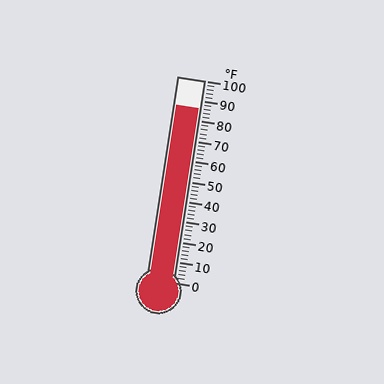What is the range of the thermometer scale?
The thermometer scale ranges from 0°F to 100°F.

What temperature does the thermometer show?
The thermometer shows approximately 86°F.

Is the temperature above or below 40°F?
The temperature is above 40°F.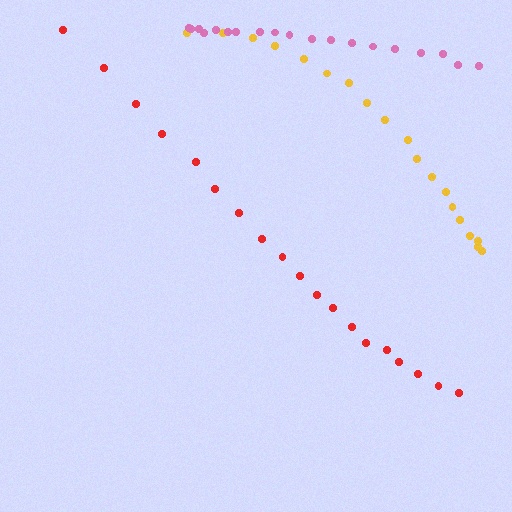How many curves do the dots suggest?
There are 3 distinct paths.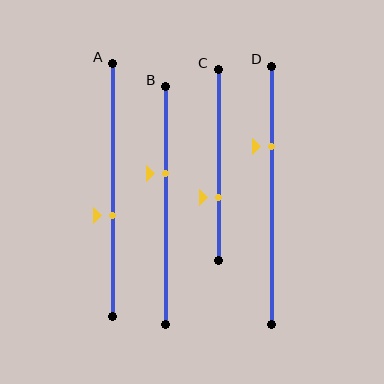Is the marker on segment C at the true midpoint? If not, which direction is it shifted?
No, the marker on segment C is shifted downward by about 17% of the segment length.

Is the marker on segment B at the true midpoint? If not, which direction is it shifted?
No, the marker on segment B is shifted upward by about 13% of the segment length.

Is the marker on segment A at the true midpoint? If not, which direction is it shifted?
No, the marker on segment A is shifted downward by about 10% of the segment length.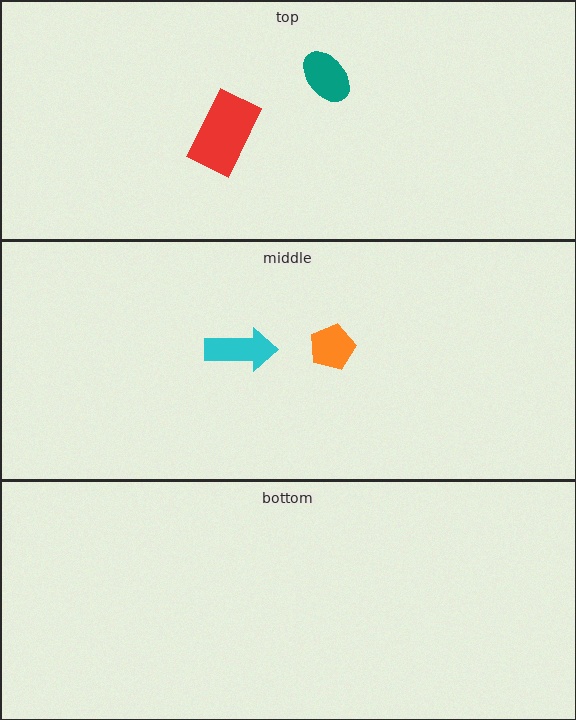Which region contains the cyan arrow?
The middle region.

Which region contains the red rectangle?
The top region.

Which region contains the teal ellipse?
The top region.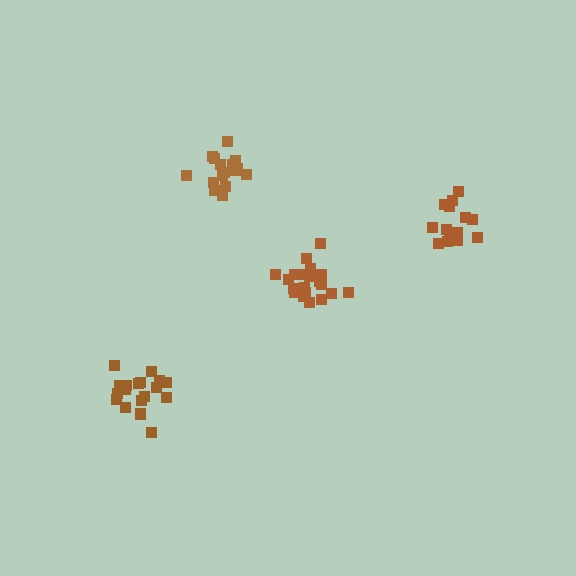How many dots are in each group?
Group 1: 20 dots, Group 2: 19 dots, Group 3: 14 dots, Group 4: 17 dots (70 total).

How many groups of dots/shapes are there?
There are 4 groups.